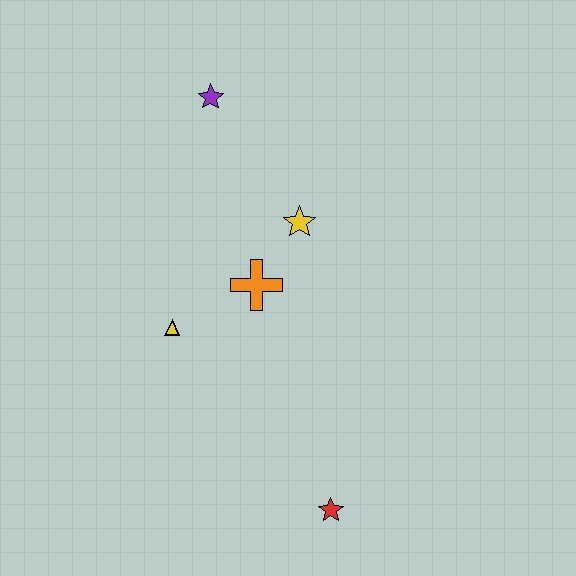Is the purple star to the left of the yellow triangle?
No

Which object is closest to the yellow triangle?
The orange cross is closest to the yellow triangle.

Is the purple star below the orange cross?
No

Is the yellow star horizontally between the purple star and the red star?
Yes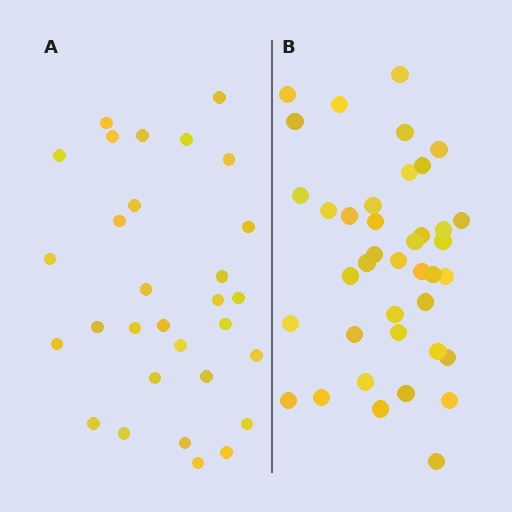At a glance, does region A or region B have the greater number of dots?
Region B (the right region) has more dots.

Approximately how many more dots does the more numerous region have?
Region B has roughly 8 or so more dots than region A.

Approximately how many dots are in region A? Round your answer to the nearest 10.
About 30 dots.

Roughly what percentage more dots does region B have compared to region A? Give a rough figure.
About 30% more.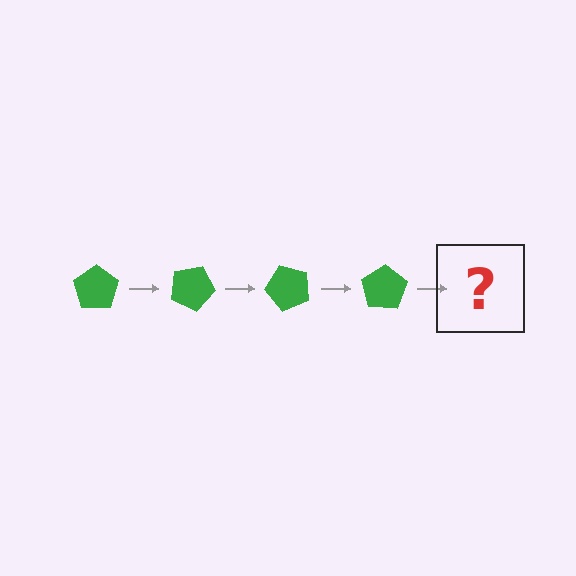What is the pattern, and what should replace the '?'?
The pattern is that the pentagon rotates 25 degrees each step. The '?' should be a green pentagon rotated 100 degrees.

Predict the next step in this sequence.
The next step is a green pentagon rotated 100 degrees.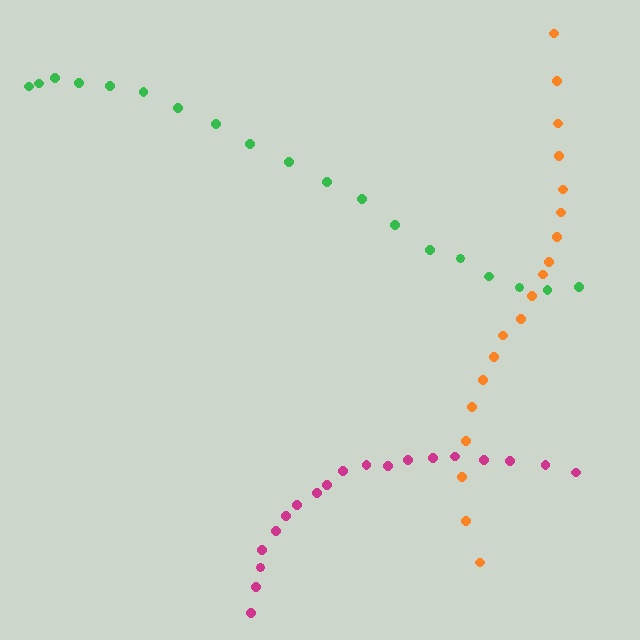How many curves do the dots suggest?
There are 3 distinct paths.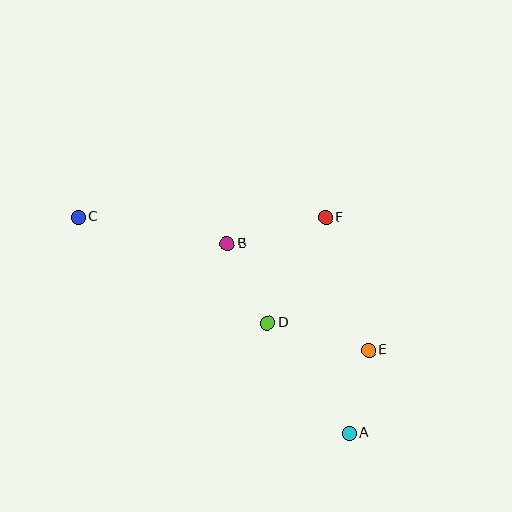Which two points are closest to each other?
Points A and E are closest to each other.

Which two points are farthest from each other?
Points A and C are farthest from each other.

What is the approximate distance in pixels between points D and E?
The distance between D and E is approximately 104 pixels.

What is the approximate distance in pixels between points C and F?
The distance between C and F is approximately 247 pixels.